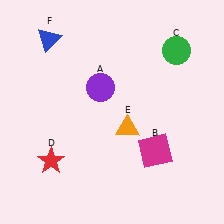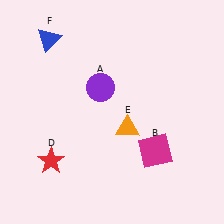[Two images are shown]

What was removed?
The green circle (C) was removed in Image 2.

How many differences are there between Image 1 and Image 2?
There is 1 difference between the two images.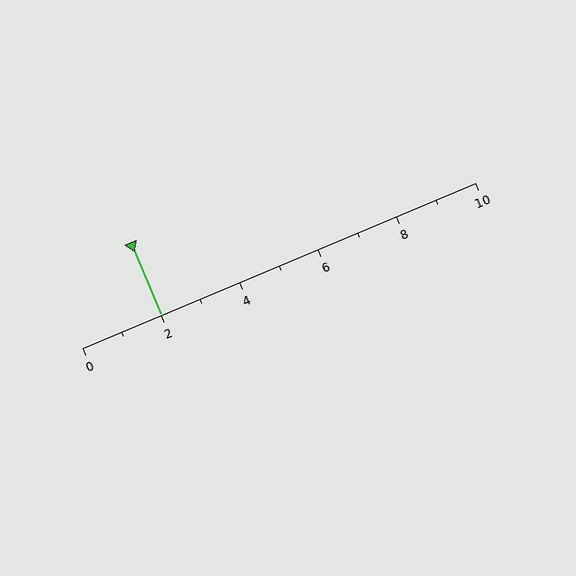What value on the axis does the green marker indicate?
The marker indicates approximately 2.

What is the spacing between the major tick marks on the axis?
The major ticks are spaced 2 apart.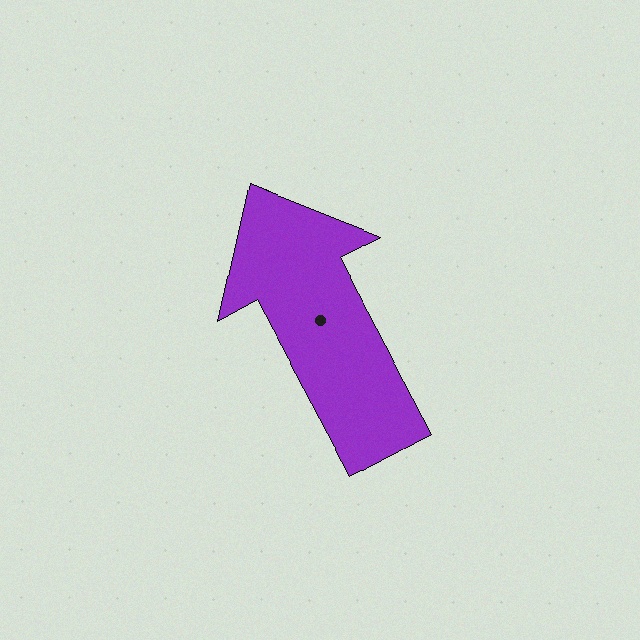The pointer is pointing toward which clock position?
Roughly 11 o'clock.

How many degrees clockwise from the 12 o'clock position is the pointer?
Approximately 332 degrees.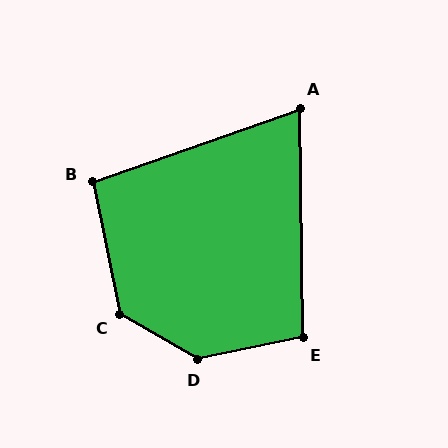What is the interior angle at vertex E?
Approximately 101 degrees (obtuse).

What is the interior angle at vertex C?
Approximately 132 degrees (obtuse).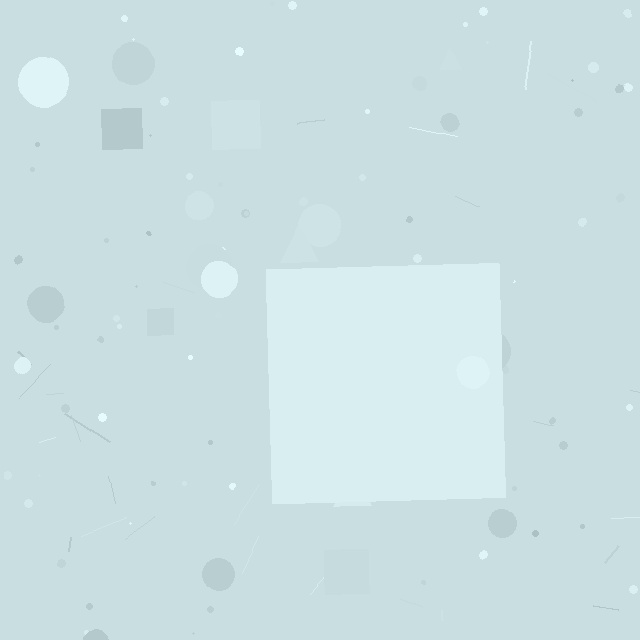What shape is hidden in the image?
A square is hidden in the image.